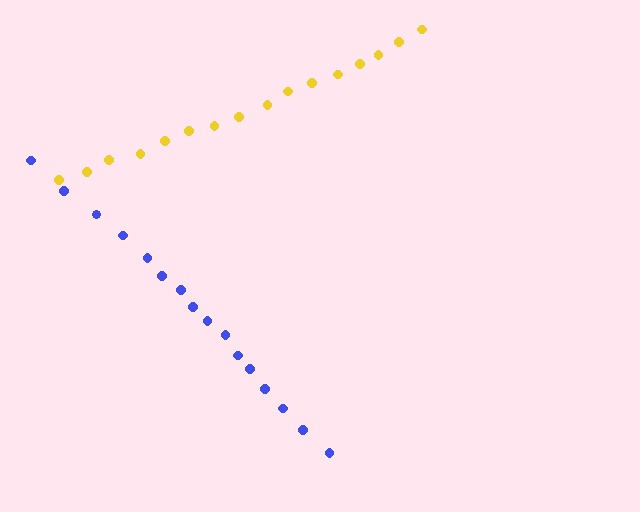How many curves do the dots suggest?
There are 2 distinct paths.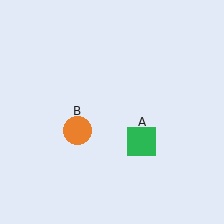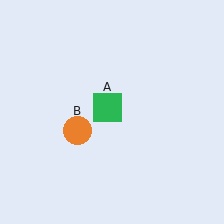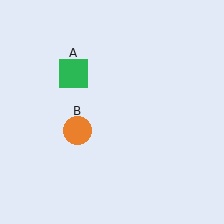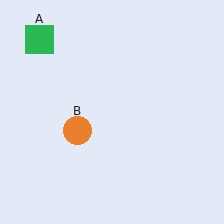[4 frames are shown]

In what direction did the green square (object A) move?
The green square (object A) moved up and to the left.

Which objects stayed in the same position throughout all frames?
Orange circle (object B) remained stationary.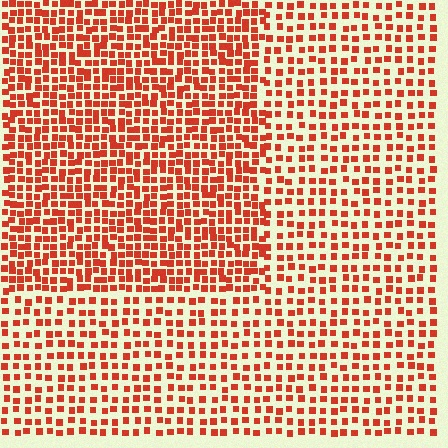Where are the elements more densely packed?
The elements are more densely packed inside the rectangle boundary.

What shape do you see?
I see a rectangle.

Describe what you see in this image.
The image contains small red elements arranged at two different densities. A rectangle-shaped region is visible where the elements are more densely packed than the surrounding area.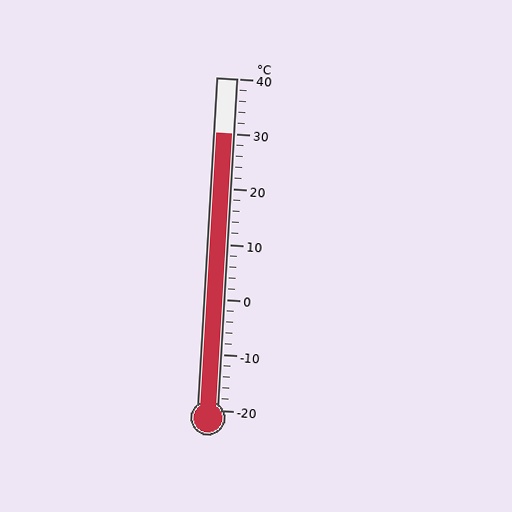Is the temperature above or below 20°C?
The temperature is above 20°C.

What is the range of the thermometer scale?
The thermometer scale ranges from -20°C to 40°C.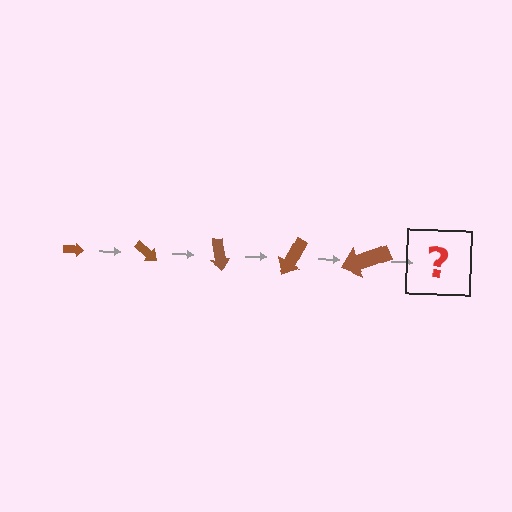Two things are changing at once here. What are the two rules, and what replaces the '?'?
The two rules are that the arrow grows larger each step and it rotates 40 degrees each step. The '?' should be an arrow, larger than the previous one and rotated 200 degrees from the start.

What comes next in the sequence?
The next element should be an arrow, larger than the previous one and rotated 200 degrees from the start.